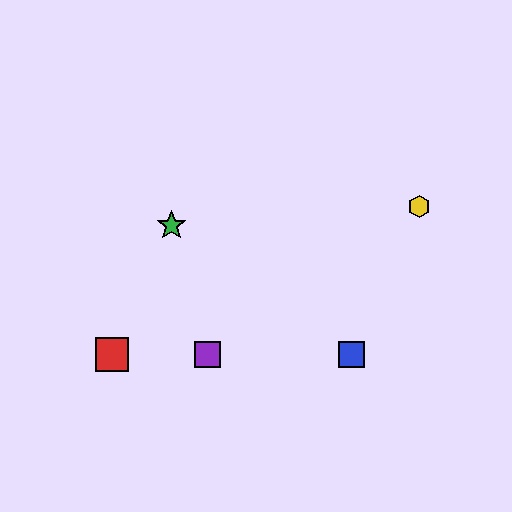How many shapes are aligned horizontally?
3 shapes (the red square, the blue square, the purple square) are aligned horizontally.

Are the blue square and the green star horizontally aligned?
No, the blue square is at y≈355 and the green star is at y≈226.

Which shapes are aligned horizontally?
The red square, the blue square, the purple square are aligned horizontally.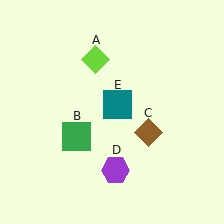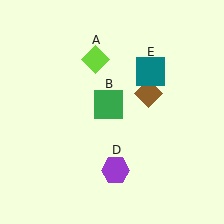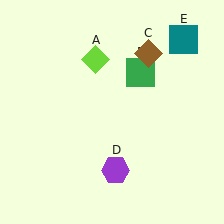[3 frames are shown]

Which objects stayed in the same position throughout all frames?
Lime diamond (object A) and purple hexagon (object D) remained stationary.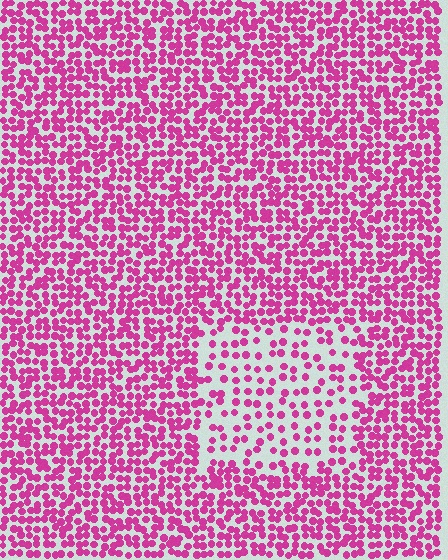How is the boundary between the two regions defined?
The boundary is defined by a change in element density (approximately 2.1x ratio). All elements are the same color, size, and shape.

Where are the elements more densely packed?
The elements are more densely packed outside the rectangle boundary.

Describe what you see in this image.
The image contains small magenta elements arranged at two different densities. A rectangle-shaped region is visible where the elements are less densely packed than the surrounding area.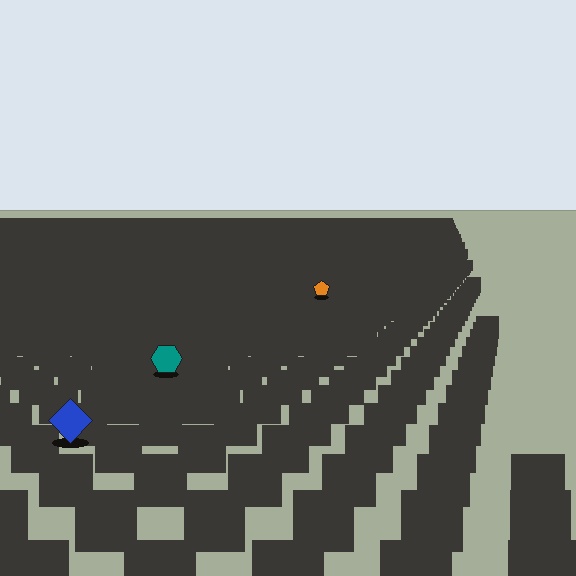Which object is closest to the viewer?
The blue diamond is closest. The texture marks near it are larger and more spread out.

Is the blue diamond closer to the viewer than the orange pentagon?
Yes. The blue diamond is closer — you can tell from the texture gradient: the ground texture is coarser near it.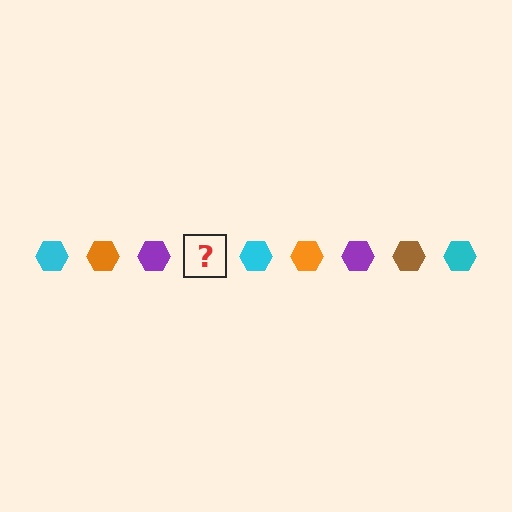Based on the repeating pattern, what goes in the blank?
The blank should be a brown hexagon.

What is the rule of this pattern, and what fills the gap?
The rule is that the pattern cycles through cyan, orange, purple, brown hexagons. The gap should be filled with a brown hexagon.